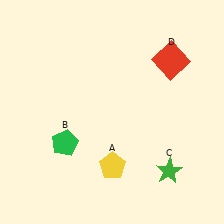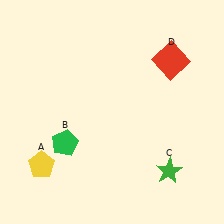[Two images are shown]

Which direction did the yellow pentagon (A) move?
The yellow pentagon (A) moved left.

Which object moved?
The yellow pentagon (A) moved left.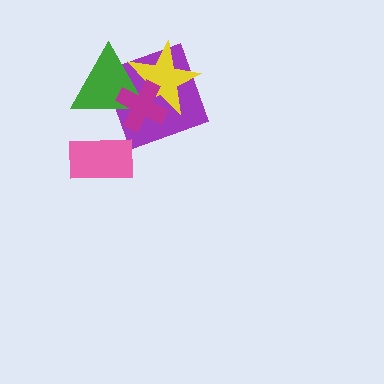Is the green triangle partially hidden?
Yes, it is partially covered by another shape.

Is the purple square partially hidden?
Yes, it is partially covered by another shape.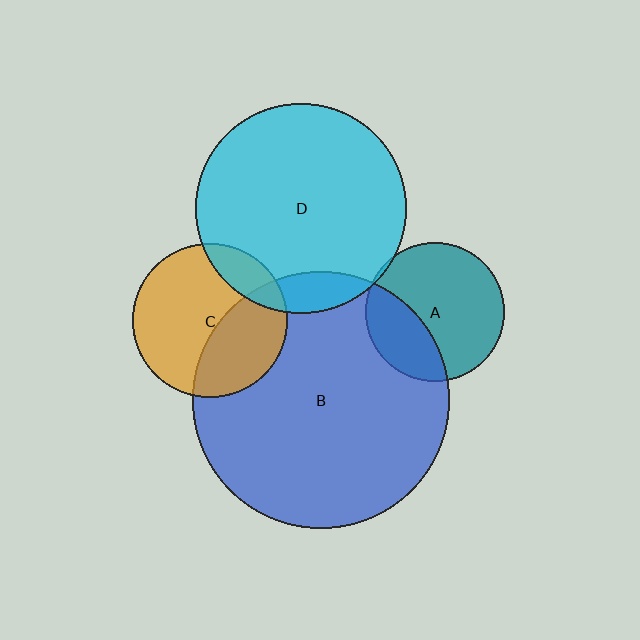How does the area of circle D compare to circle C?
Approximately 1.9 times.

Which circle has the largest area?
Circle B (blue).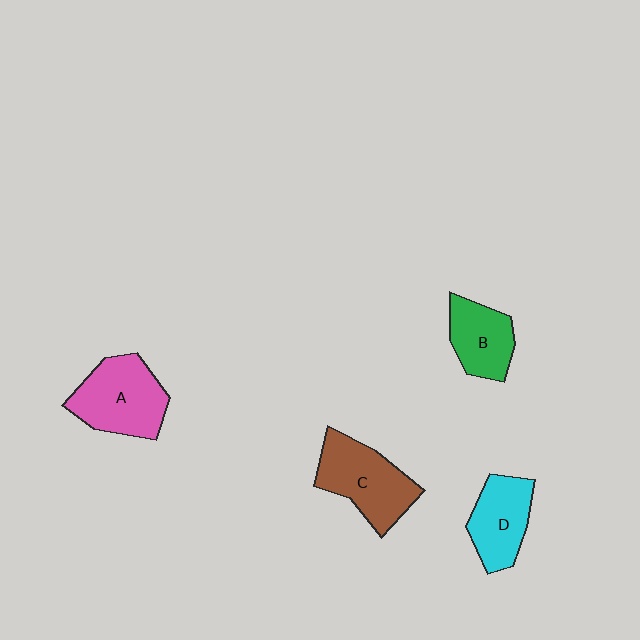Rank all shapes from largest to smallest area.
From largest to smallest: A (pink), C (brown), D (cyan), B (green).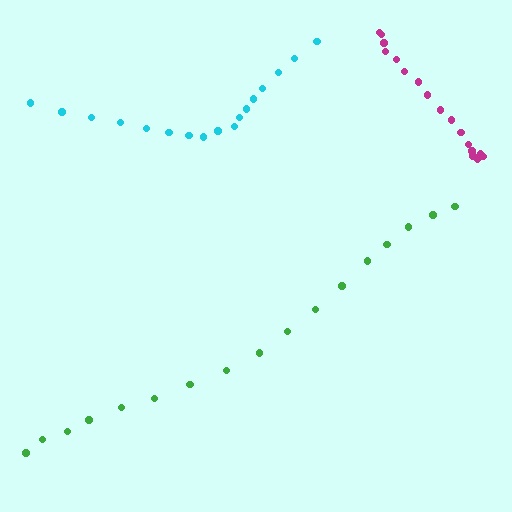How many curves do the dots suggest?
There are 3 distinct paths.